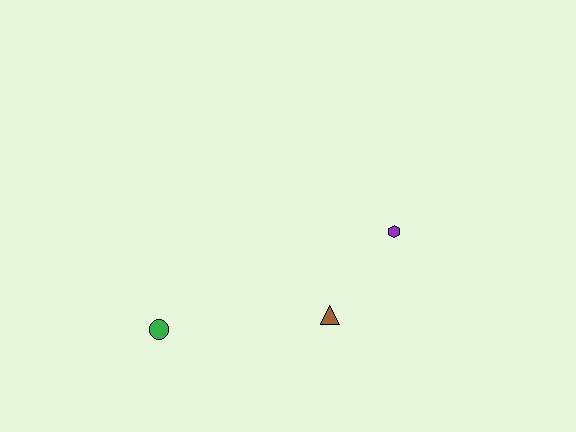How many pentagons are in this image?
There are no pentagons.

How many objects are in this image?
There are 3 objects.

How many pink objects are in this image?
There are no pink objects.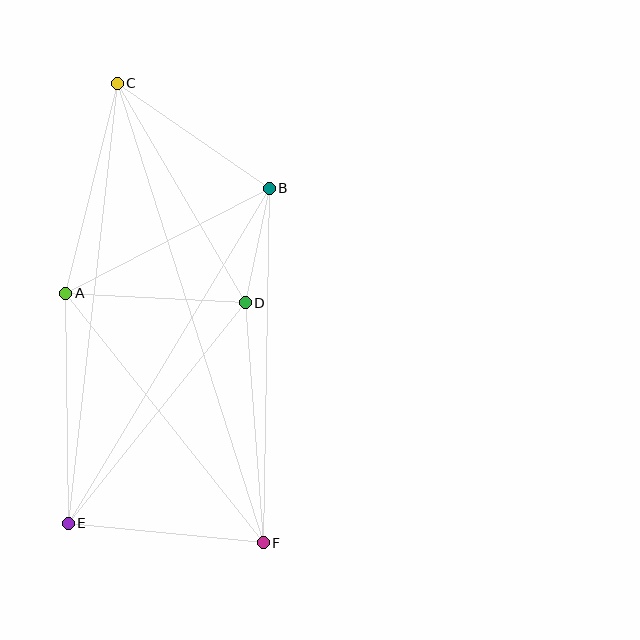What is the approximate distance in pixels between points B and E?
The distance between B and E is approximately 390 pixels.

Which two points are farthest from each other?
Points C and F are farthest from each other.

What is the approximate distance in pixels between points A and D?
The distance between A and D is approximately 180 pixels.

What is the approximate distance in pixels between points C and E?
The distance between C and E is approximately 442 pixels.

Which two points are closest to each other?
Points B and D are closest to each other.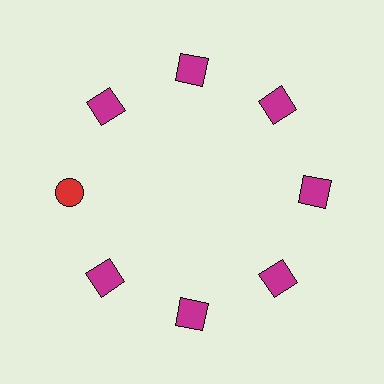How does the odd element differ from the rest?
It differs in both color (red instead of magenta) and shape (circle instead of square).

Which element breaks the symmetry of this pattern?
The red circle at roughly the 9 o'clock position breaks the symmetry. All other shapes are magenta squares.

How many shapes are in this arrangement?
There are 8 shapes arranged in a ring pattern.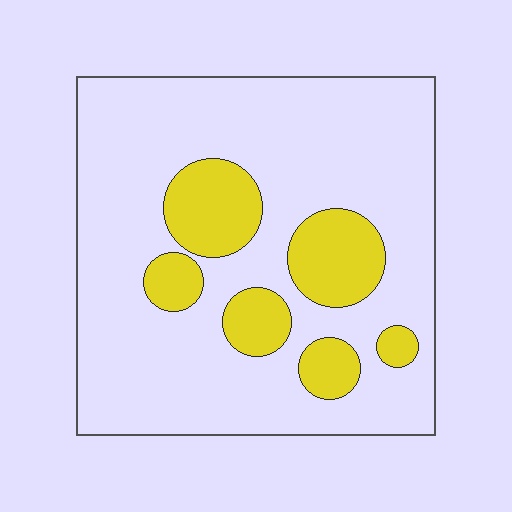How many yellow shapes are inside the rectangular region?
6.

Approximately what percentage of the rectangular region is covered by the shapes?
Approximately 20%.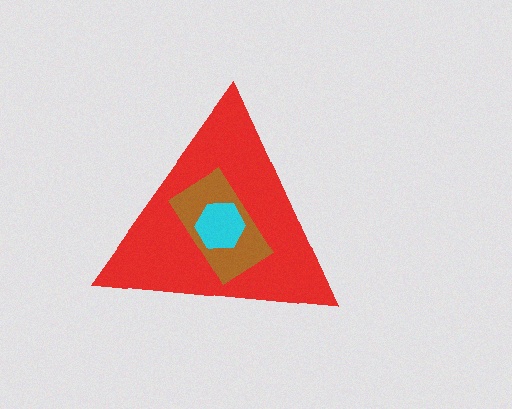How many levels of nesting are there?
3.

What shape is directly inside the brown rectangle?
The cyan hexagon.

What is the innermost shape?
The cyan hexagon.